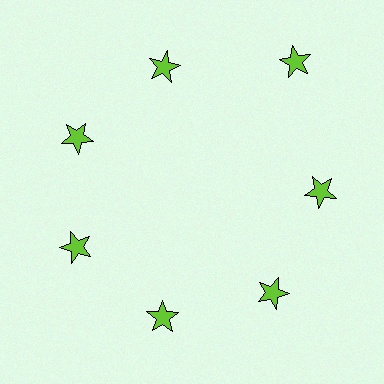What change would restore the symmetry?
The symmetry would be restored by moving it inward, back onto the ring so that all 7 stars sit at equal angles and equal distance from the center.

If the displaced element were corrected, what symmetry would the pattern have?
It would have 7-fold rotational symmetry — the pattern would map onto itself every 51 degrees.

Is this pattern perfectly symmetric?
No. The 7 lime stars are arranged in a ring, but one element near the 1 o'clock position is pushed outward from the center, breaking the 7-fold rotational symmetry.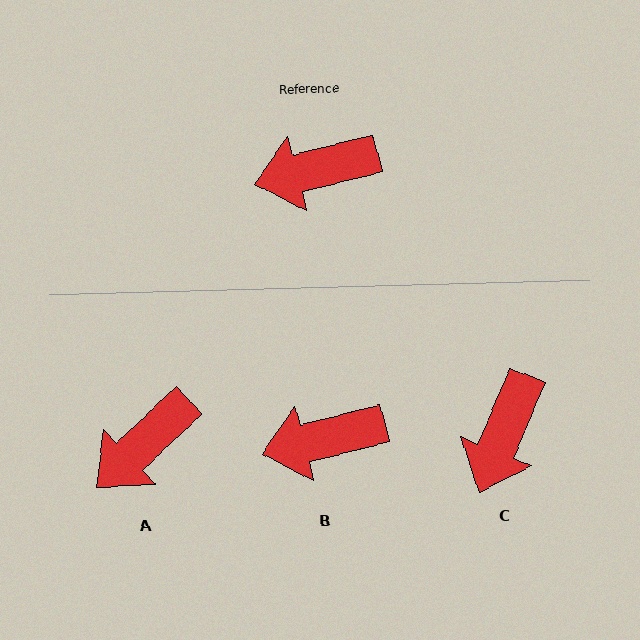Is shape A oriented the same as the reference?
No, it is off by about 29 degrees.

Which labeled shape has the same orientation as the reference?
B.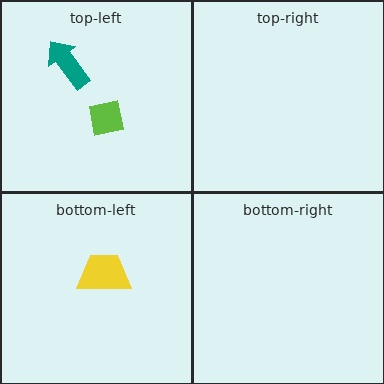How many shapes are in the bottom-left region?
1.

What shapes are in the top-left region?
The teal arrow, the lime square.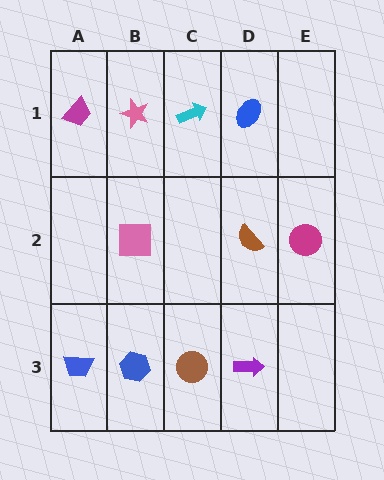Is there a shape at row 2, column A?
No, that cell is empty.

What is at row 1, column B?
A pink star.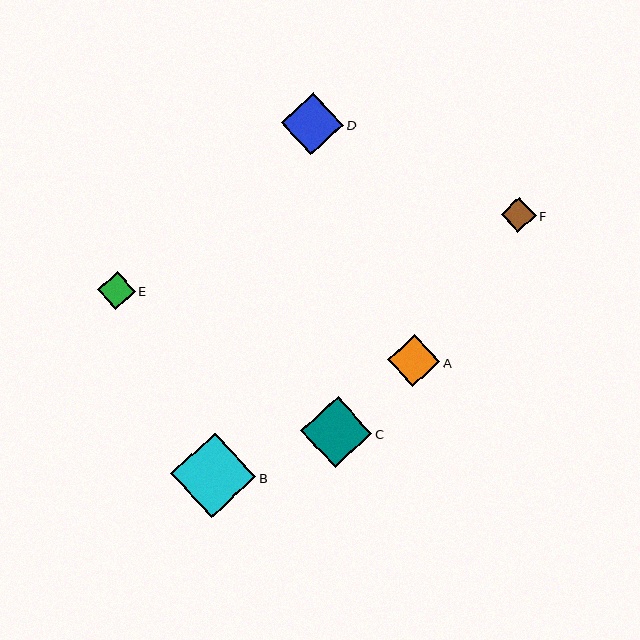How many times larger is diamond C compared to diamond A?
Diamond C is approximately 1.4 times the size of diamond A.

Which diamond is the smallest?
Diamond F is the smallest with a size of approximately 35 pixels.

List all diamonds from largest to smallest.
From largest to smallest: B, C, D, A, E, F.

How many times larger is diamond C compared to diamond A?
Diamond C is approximately 1.4 times the size of diamond A.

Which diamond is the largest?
Diamond B is the largest with a size of approximately 85 pixels.